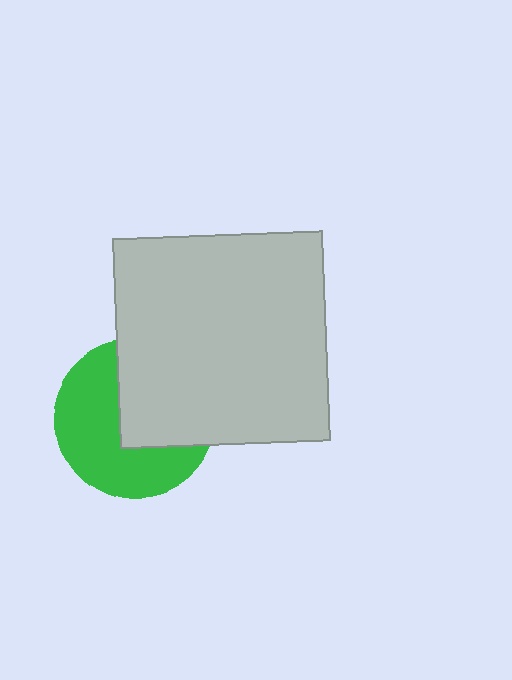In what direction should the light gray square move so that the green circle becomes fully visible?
The light gray square should move toward the upper-right. That is the shortest direction to clear the overlap and leave the green circle fully visible.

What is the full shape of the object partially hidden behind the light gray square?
The partially hidden object is a green circle.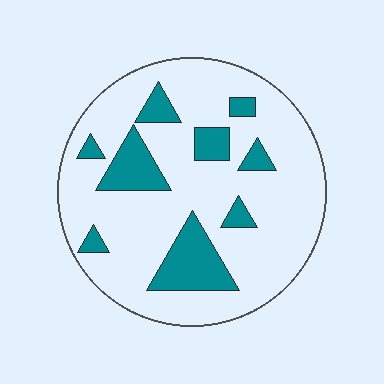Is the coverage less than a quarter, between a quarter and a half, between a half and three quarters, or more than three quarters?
Less than a quarter.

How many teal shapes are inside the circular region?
9.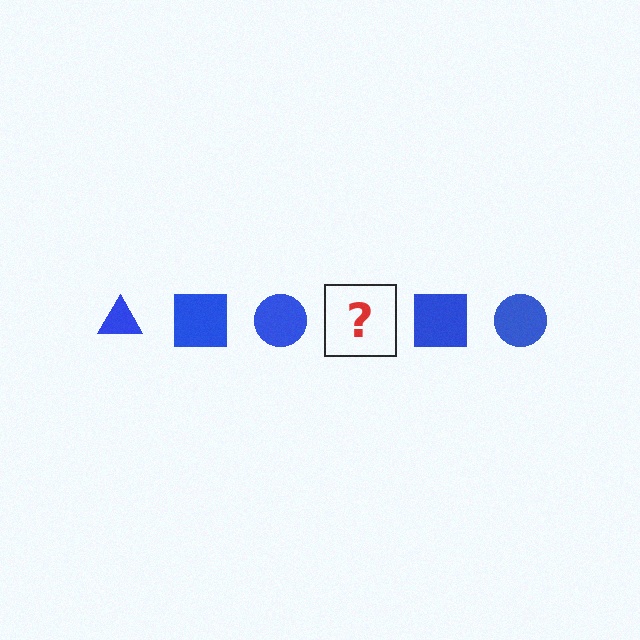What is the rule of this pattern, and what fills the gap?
The rule is that the pattern cycles through triangle, square, circle shapes in blue. The gap should be filled with a blue triangle.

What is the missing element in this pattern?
The missing element is a blue triangle.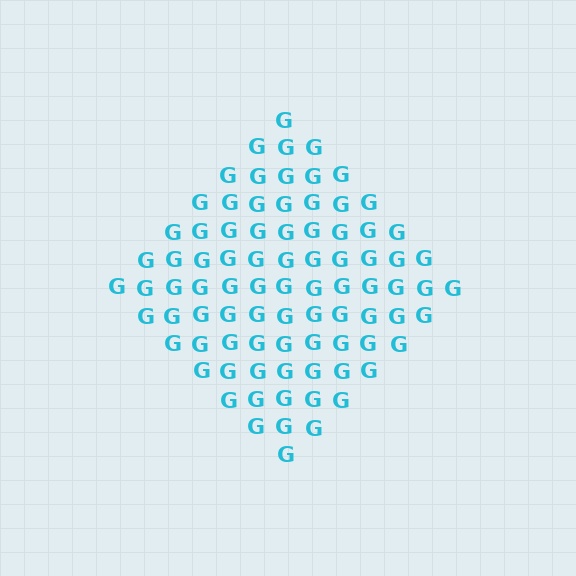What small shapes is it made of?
It is made of small letter G's.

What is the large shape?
The large shape is a diamond.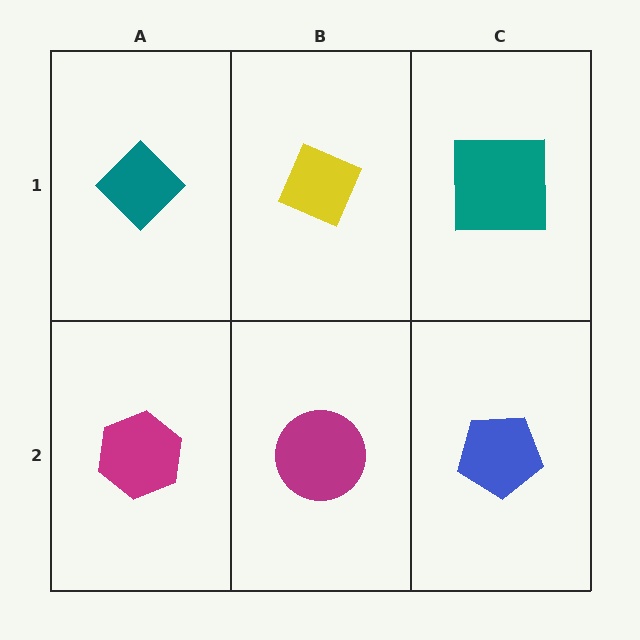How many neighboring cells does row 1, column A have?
2.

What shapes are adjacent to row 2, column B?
A yellow diamond (row 1, column B), a magenta hexagon (row 2, column A), a blue pentagon (row 2, column C).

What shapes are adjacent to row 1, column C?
A blue pentagon (row 2, column C), a yellow diamond (row 1, column B).